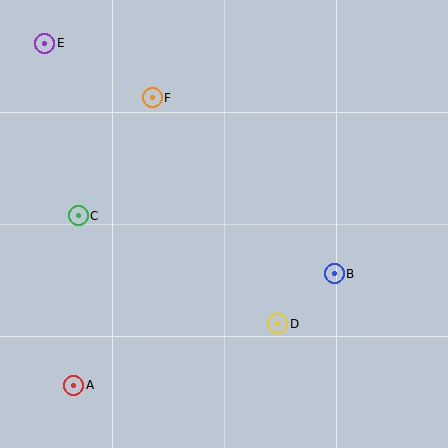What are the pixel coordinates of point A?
Point A is at (74, 385).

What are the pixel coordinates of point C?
Point C is at (78, 216).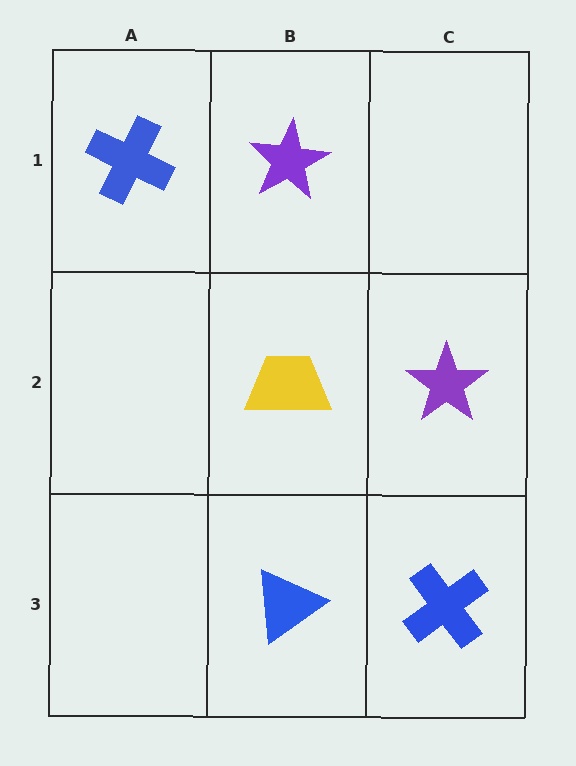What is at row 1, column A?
A blue cross.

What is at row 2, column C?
A purple star.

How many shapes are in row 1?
2 shapes.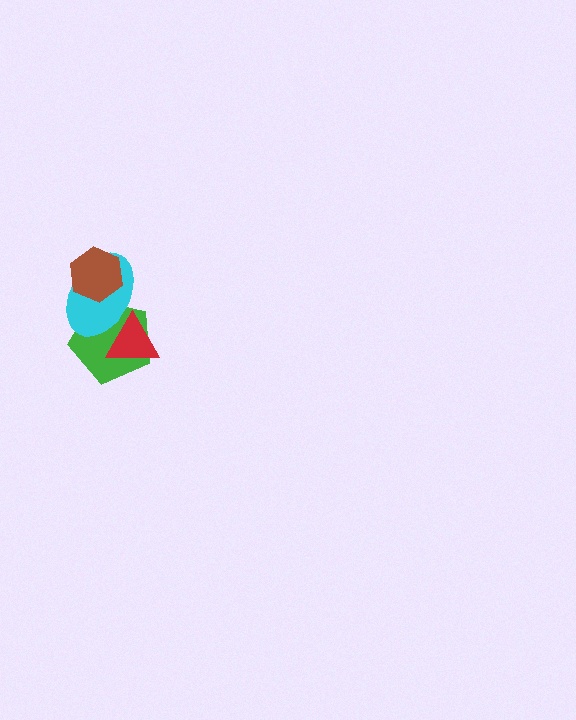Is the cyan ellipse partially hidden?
Yes, it is partially covered by another shape.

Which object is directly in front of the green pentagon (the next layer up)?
The cyan ellipse is directly in front of the green pentagon.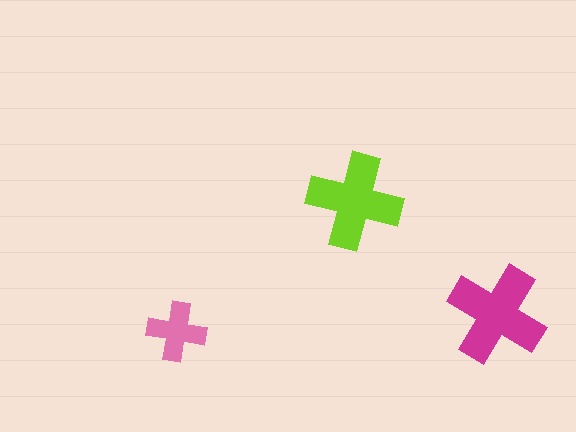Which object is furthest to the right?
The magenta cross is rightmost.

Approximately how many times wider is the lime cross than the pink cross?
About 1.5 times wider.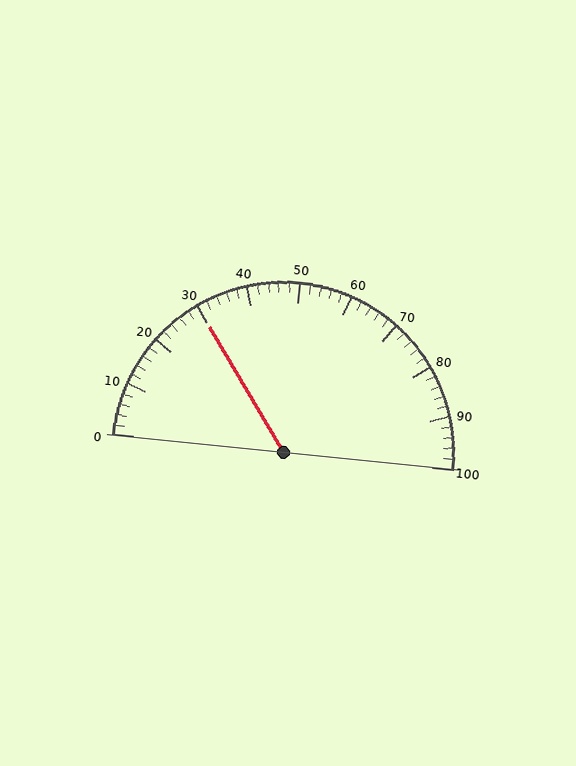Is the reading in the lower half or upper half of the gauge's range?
The reading is in the lower half of the range (0 to 100).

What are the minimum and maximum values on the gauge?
The gauge ranges from 0 to 100.